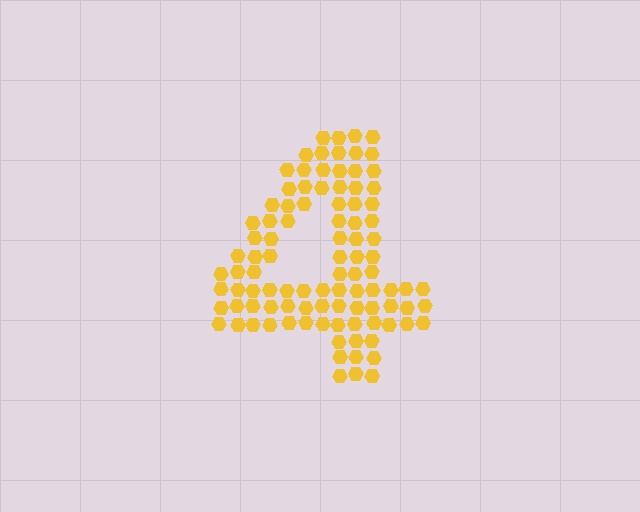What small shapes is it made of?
It is made of small hexagons.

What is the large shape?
The large shape is the digit 4.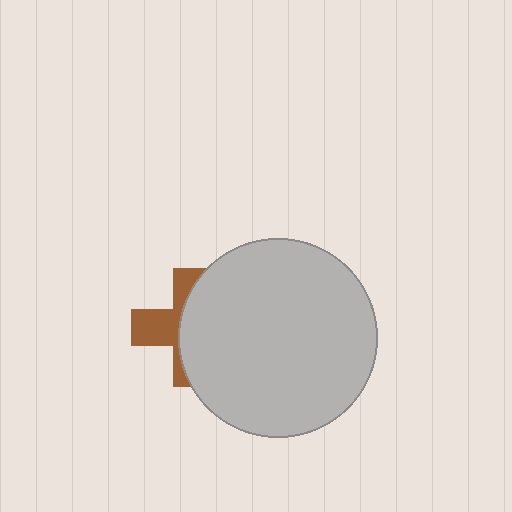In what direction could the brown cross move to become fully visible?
The brown cross could move left. That would shift it out from behind the light gray circle entirely.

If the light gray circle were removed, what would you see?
You would see the complete brown cross.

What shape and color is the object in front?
The object in front is a light gray circle.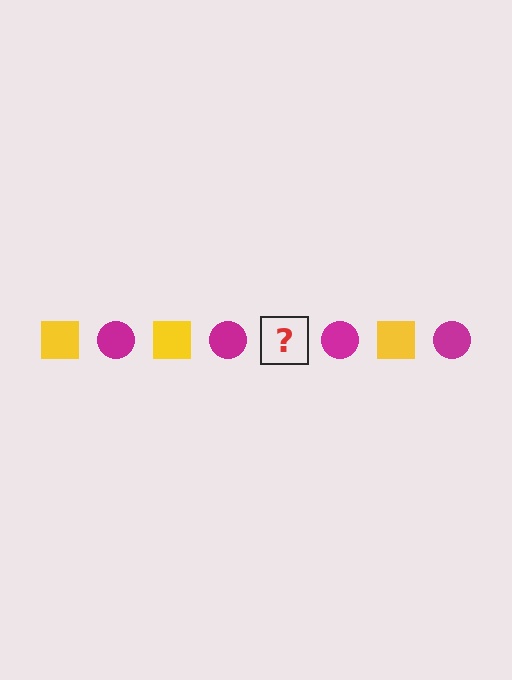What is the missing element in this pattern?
The missing element is a yellow square.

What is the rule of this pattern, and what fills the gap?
The rule is that the pattern alternates between yellow square and magenta circle. The gap should be filled with a yellow square.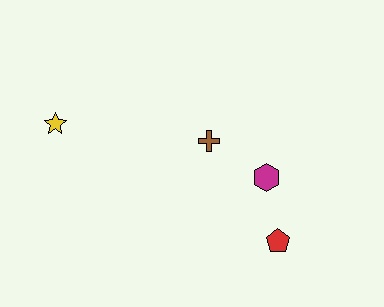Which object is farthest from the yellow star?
The red pentagon is farthest from the yellow star.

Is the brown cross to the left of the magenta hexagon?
Yes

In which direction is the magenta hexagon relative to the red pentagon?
The magenta hexagon is above the red pentagon.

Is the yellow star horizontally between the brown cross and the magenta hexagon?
No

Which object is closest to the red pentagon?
The magenta hexagon is closest to the red pentagon.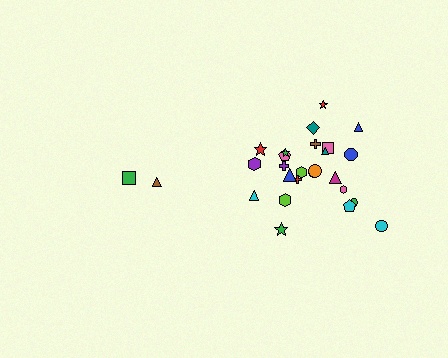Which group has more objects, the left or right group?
The right group.